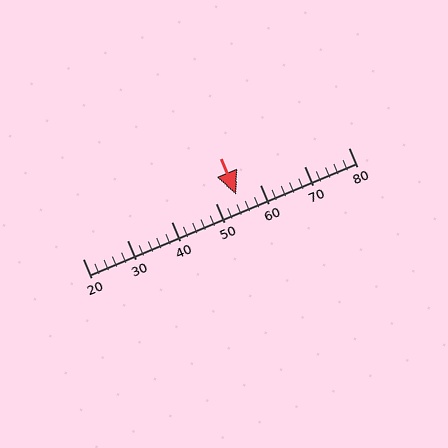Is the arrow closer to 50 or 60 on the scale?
The arrow is closer to 50.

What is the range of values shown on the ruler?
The ruler shows values from 20 to 80.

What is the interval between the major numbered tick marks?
The major tick marks are spaced 10 units apart.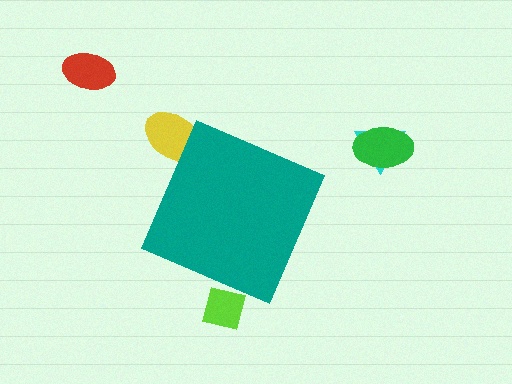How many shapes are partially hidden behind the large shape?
2 shapes are partially hidden.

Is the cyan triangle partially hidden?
No, the cyan triangle is fully visible.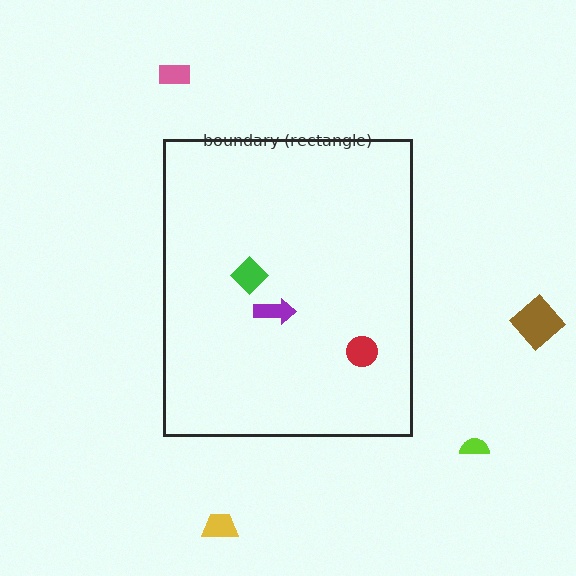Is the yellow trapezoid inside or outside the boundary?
Outside.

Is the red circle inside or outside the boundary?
Inside.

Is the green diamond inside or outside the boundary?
Inside.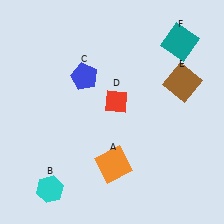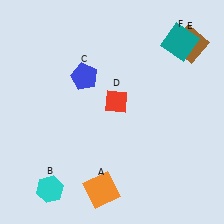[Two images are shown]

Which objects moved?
The objects that moved are: the orange square (A), the brown square (E).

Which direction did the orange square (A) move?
The orange square (A) moved down.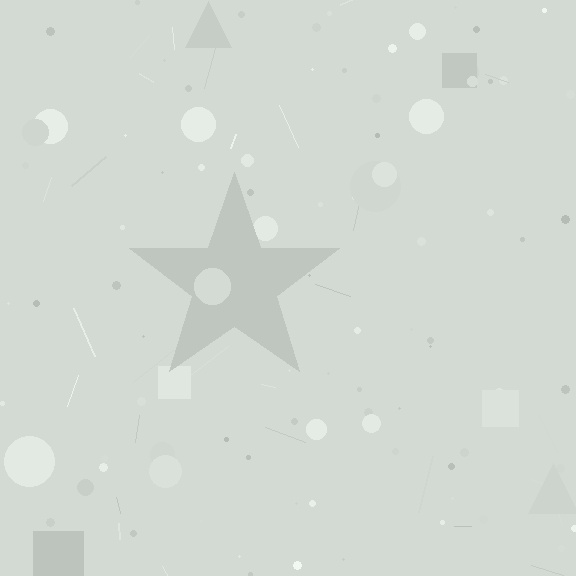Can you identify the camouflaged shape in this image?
The camouflaged shape is a star.